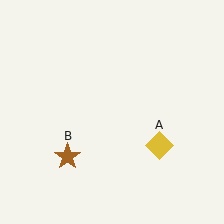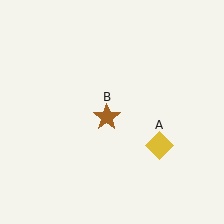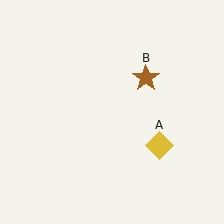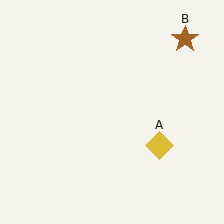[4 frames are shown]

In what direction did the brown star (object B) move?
The brown star (object B) moved up and to the right.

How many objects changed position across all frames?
1 object changed position: brown star (object B).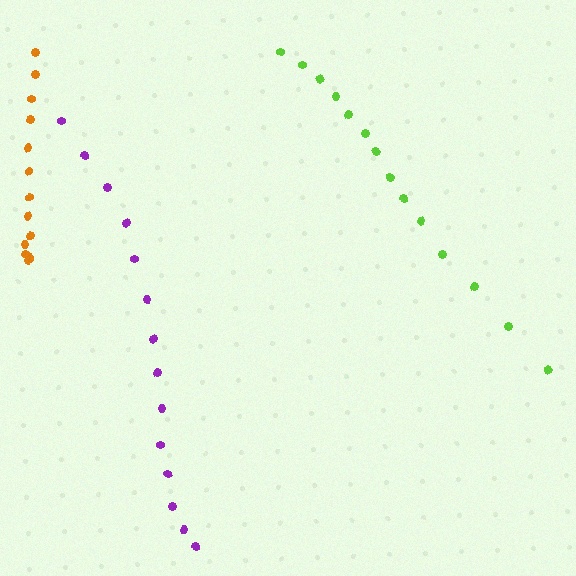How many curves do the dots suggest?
There are 3 distinct paths.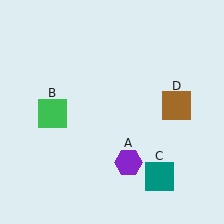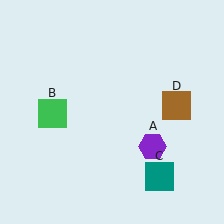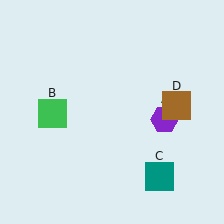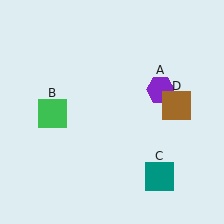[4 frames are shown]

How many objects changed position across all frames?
1 object changed position: purple hexagon (object A).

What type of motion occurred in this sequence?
The purple hexagon (object A) rotated counterclockwise around the center of the scene.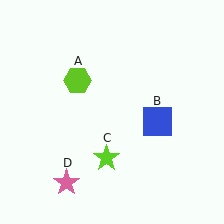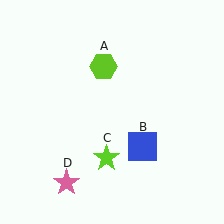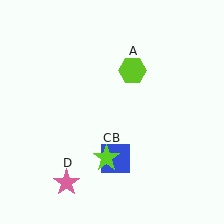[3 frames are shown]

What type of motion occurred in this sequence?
The lime hexagon (object A), blue square (object B) rotated clockwise around the center of the scene.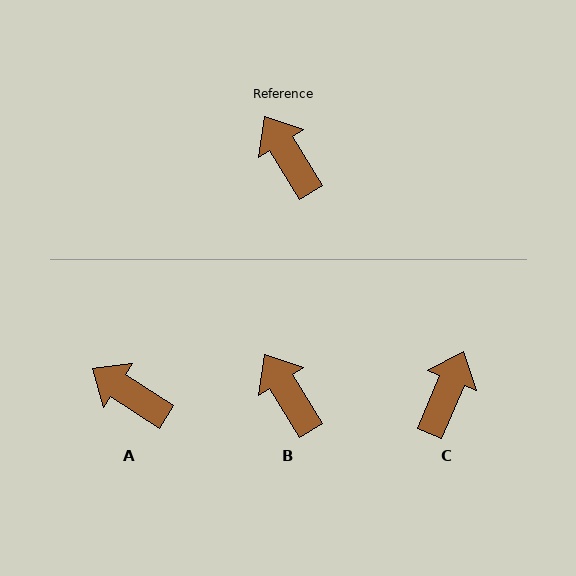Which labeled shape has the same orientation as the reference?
B.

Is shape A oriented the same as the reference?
No, it is off by about 26 degrees.